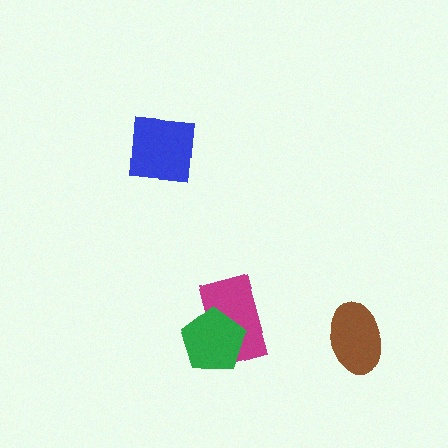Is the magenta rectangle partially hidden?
Yes, it is partially covered by another shape.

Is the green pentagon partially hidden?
No, no other shape covers it.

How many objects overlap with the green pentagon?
1 object overlaps with the green pentagon.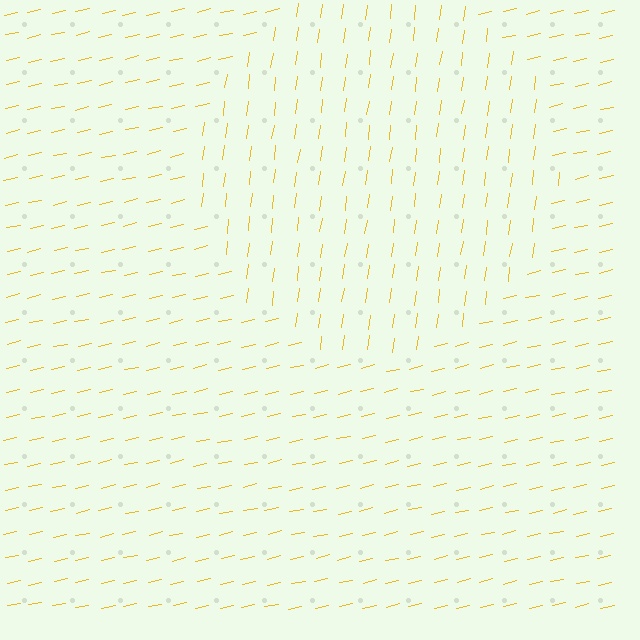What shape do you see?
I see a circle.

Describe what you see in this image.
The image is filled with small yellow line segments. A circle region in the image has lines oriented differently from the surrounding lines, creating a visible texture boundary.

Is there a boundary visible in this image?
Yes, there is a texture boundary formed by a change in line orientation.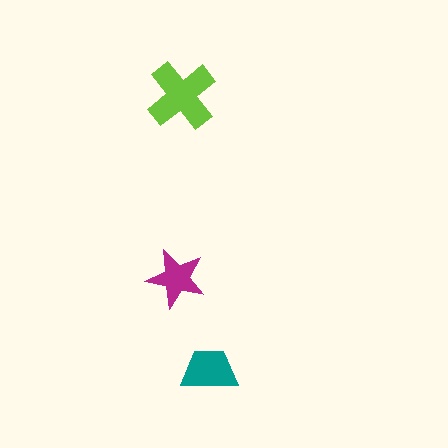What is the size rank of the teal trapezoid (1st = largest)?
2nd.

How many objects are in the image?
There are 3 objects in the image.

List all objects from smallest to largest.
The magenta star, the teal trapezoid, the lime cross.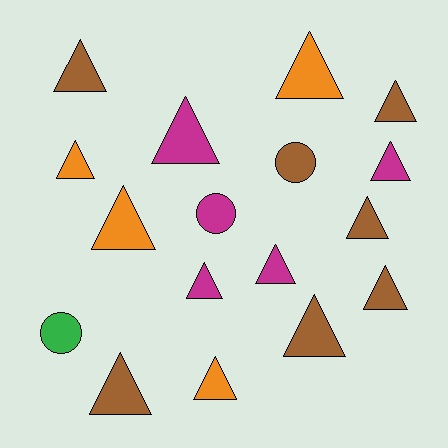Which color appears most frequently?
Brown, with 7 objects.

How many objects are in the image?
There are 17 objects.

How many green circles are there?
There is 1 green circle.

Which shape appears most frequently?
Triangle, with 14 objects.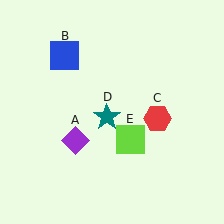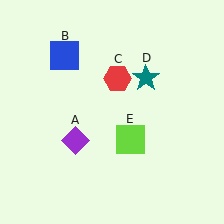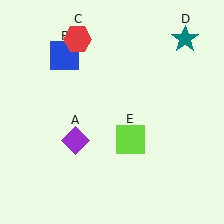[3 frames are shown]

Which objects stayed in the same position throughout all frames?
Purple diamond (object A) and blue square (object B) and lime square (object E) remained stationary.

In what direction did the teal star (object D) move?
The teal star (object D) moved up and to the right.